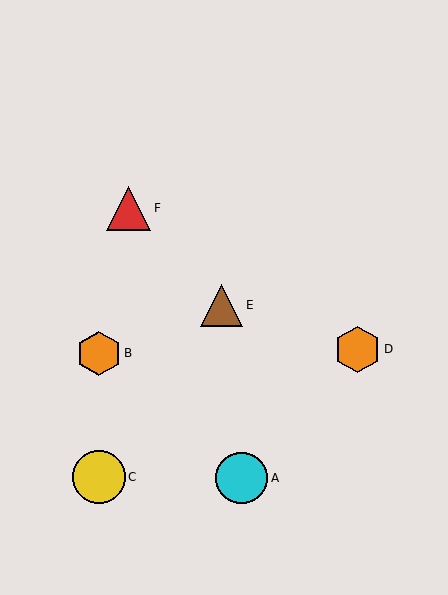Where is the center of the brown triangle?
The center of the brown triangle is at (222, 305).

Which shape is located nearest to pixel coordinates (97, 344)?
The orange hexagon (labeled B) at (99, 353) is nearest to that location.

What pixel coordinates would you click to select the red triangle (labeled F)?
Click at (129, 208) to select the red triangle F.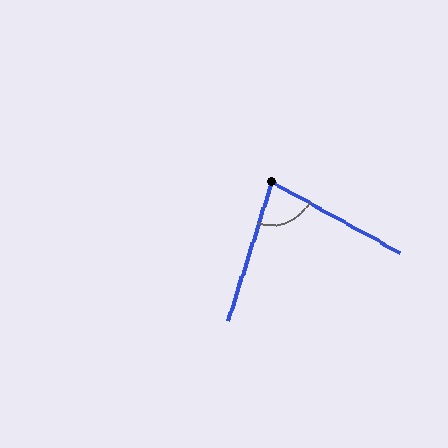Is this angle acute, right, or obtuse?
It is acute.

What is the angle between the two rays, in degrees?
Approximately 78 degrees.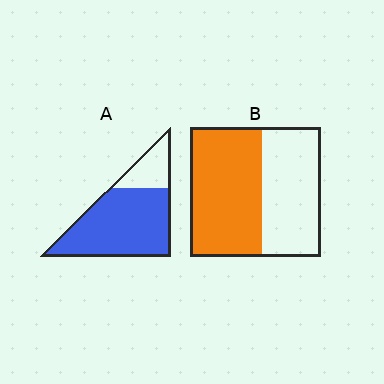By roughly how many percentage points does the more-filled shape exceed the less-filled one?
By roughly 25 percentage points (A over B).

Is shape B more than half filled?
Yes.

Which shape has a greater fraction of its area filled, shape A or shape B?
Shape A.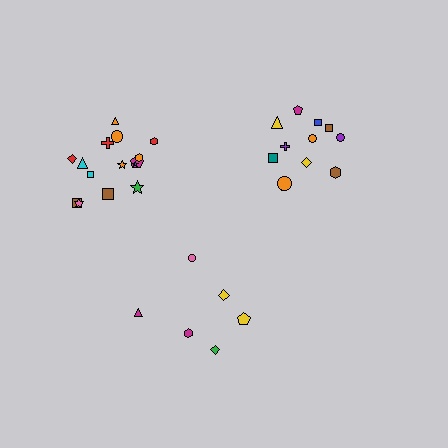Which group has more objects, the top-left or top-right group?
The top-left group.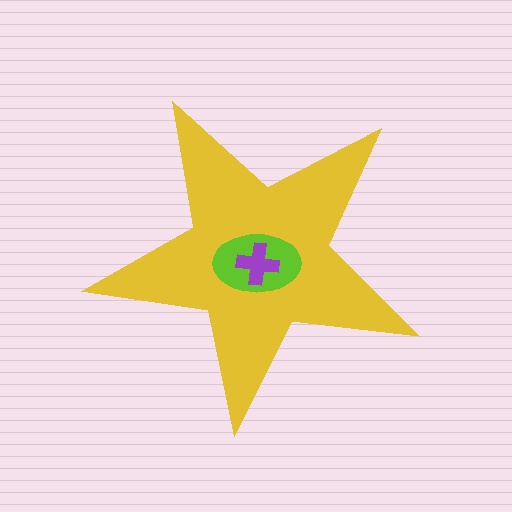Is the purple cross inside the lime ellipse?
Yes.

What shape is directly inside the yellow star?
The lime ellipse.